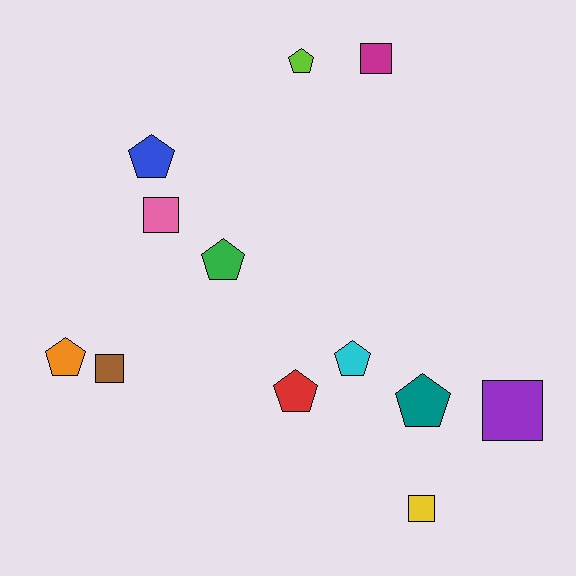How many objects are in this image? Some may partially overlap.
There are 12 objects.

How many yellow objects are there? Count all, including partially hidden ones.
There is 1 yellow object.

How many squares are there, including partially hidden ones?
There are 5 squares.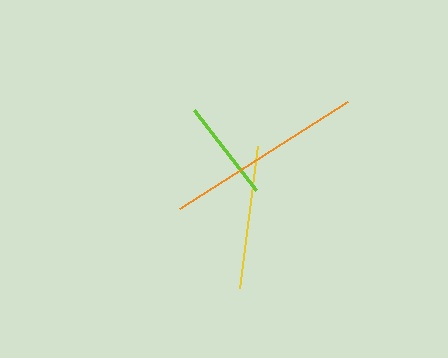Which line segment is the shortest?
The lime line is the shortest at approximately 101 pixels.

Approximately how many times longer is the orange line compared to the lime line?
The orange line is approximately 2.0 times the length of the lime line.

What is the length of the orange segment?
The orange segment is approximately 199 pixels long.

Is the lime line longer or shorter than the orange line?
The orange line is longer than the lime line.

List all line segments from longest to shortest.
From longest to shortest: orange, yellow, lime.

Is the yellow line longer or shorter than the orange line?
The orange line is longer than the yellow line.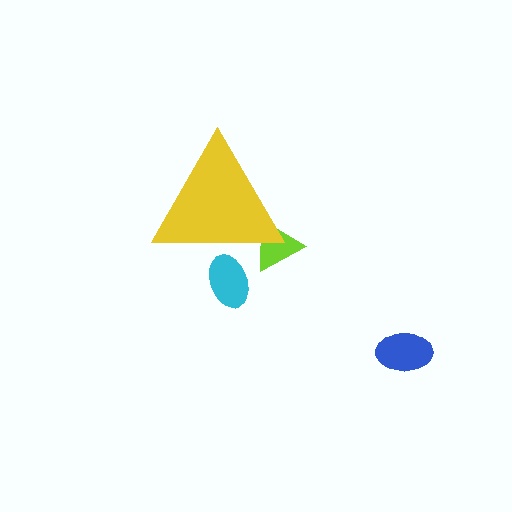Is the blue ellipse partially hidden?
No, the blue ellipse is fully visible.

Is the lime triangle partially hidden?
Yes, the lime triangle is partially hidden behind the yellow triangle.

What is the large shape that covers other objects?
A yellow triangle.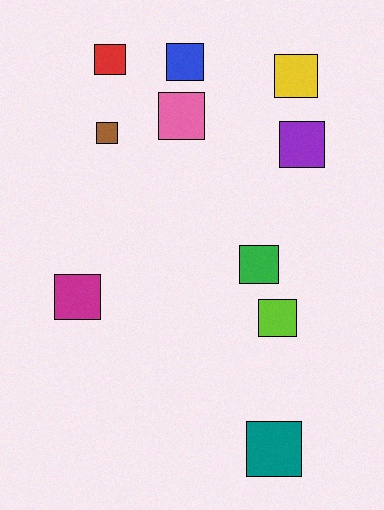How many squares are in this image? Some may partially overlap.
There are 10 squares.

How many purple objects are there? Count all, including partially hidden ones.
There is 1 purple object.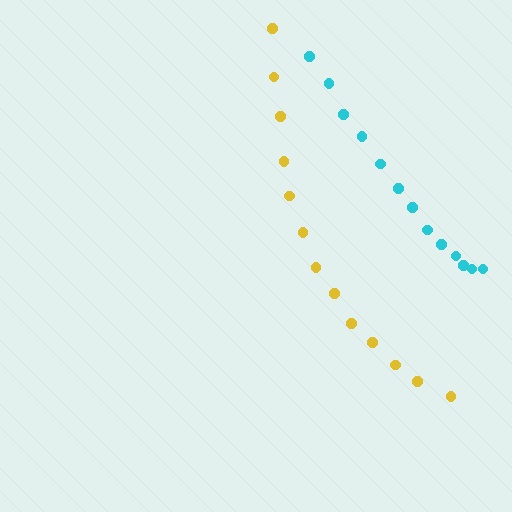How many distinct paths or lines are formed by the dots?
There are 2 distinct paths.